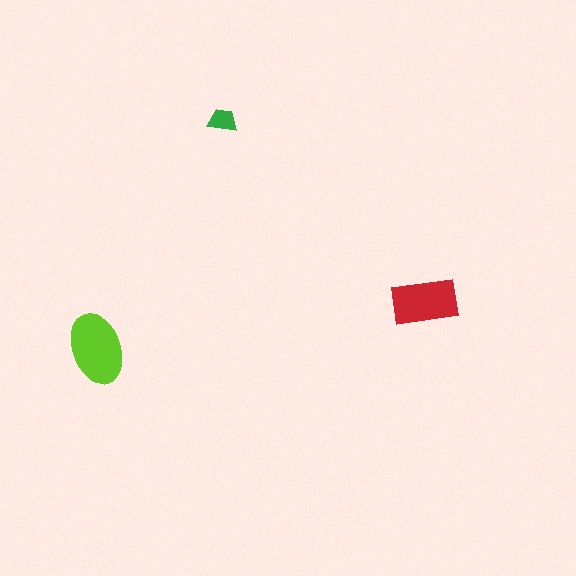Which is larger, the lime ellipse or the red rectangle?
The lime ellipse.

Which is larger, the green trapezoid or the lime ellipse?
The lime ellipse.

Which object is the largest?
The lime ellipse.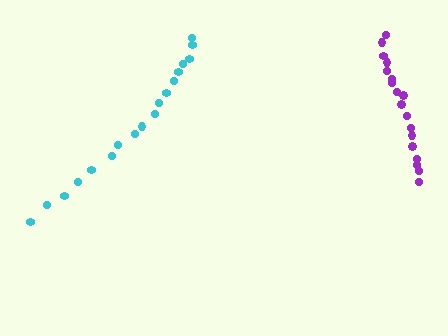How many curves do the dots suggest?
There are 2 distinct paths.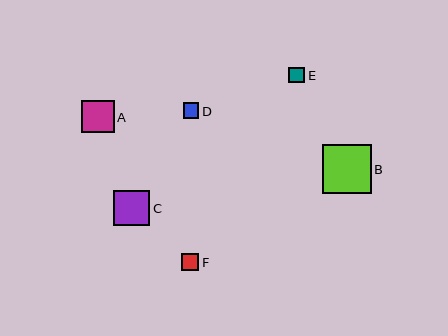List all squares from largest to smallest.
From largest to smallest: B, C, A, F, D, E.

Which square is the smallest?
Square E is the smallest with a size of approximately 16 pixels.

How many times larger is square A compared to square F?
Square A is approximately 1.9 times the size of square F.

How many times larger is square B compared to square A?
Square B is approximately 1.5 times the size of square A.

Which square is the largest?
Square B is the largest with a size of approximately 48 pixels.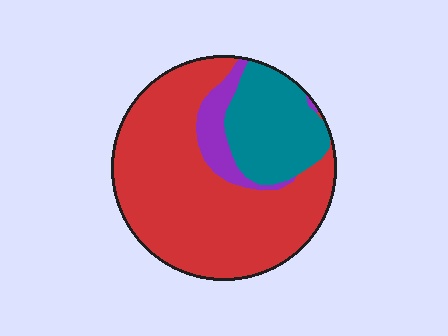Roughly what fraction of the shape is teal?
Teal takes up about one quarter (1/4) of the shape.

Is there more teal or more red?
Red.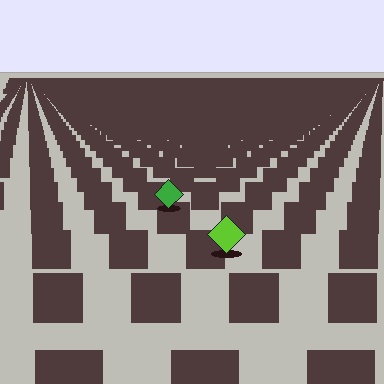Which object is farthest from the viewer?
The green diamond is farthest from the viewer. It appears smaller and the ground texture around it is denser.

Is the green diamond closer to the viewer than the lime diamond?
No. The lime diamond is closer — you can tell from the texture gradient: the ground texture is coarser near it.